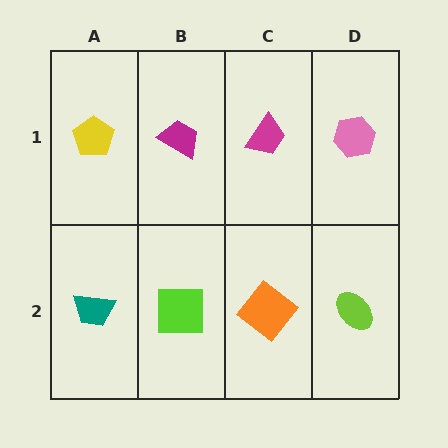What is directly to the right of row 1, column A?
A magenta trapezoid.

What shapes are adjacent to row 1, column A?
A teal trapezoid (row 2, column A), a magenta trapezoid (row 1, column B).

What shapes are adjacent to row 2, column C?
A magenta trapezoid (row 1, column C), a lime square (row 2, column B), a lime ellipse (row 2, column D).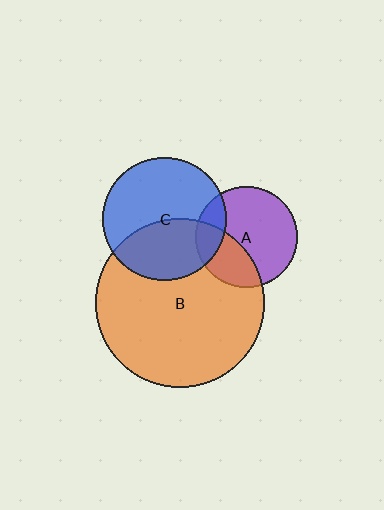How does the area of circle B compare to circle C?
Approximately 1.9 times.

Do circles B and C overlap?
Yes.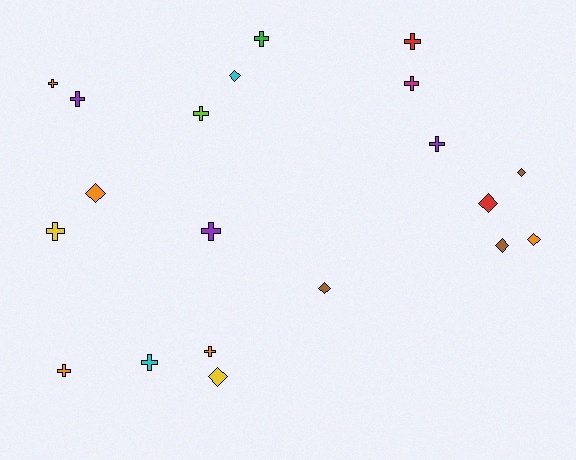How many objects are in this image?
There are 20 objects.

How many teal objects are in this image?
There are no teal objects.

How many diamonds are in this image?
There are 8 diamonds.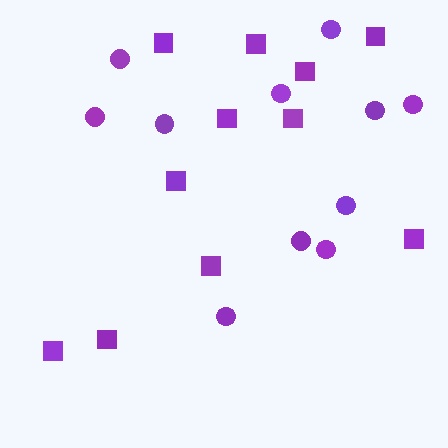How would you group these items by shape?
There are 2 groups: one group of squares (11) and one group of circles (11).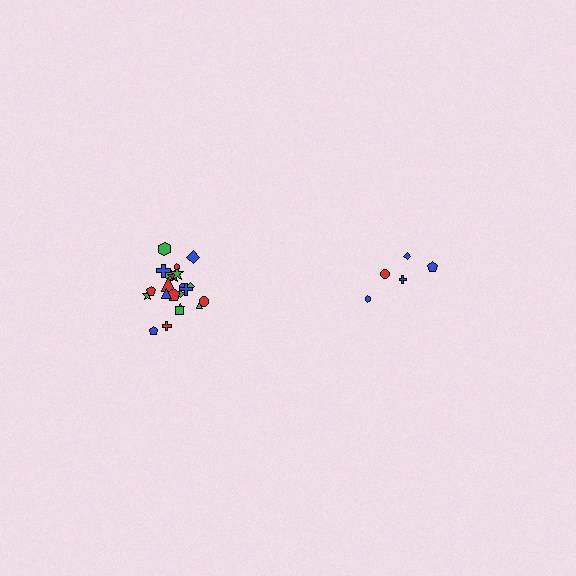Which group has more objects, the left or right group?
The left group.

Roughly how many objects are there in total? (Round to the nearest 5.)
Roughly 25 objects in total.